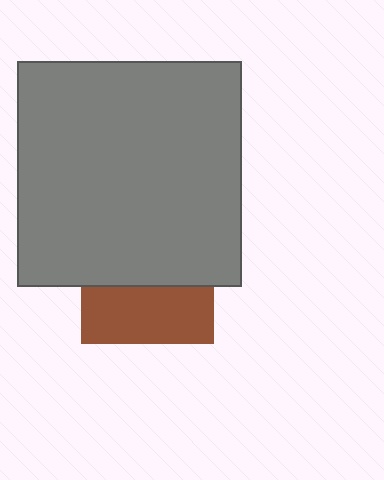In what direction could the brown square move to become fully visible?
The brown square could move down. That would shift it out from behind the gray square entirely.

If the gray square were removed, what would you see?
You would see the complete brown square.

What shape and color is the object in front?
The object in front is a gray square.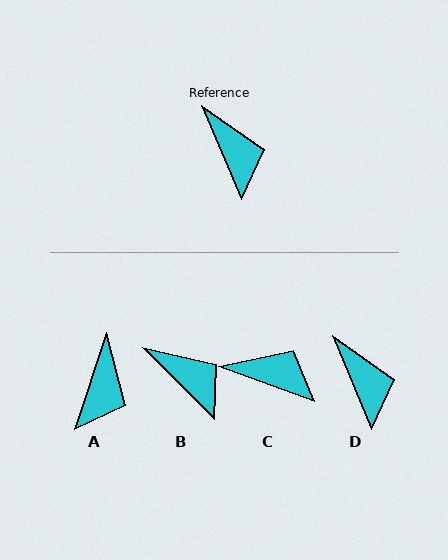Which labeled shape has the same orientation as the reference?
D.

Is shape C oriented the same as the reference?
No, it is off by about 48 degrees.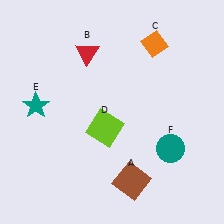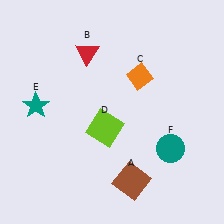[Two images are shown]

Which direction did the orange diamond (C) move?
The orange diamond (C) moved down.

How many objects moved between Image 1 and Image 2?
1 object moved between the two images.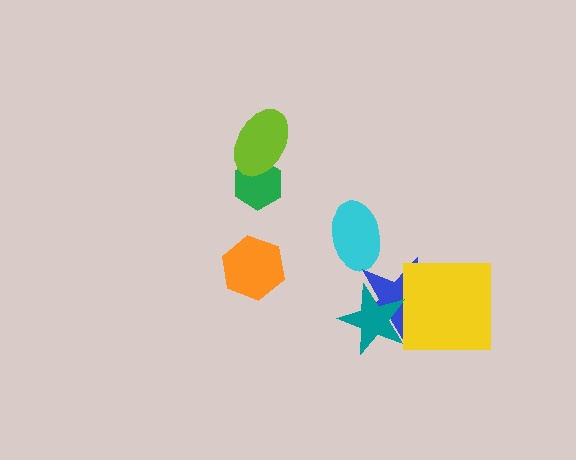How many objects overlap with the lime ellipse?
1 object overlaps with the lime ellipse.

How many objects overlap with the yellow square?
1 object overlaps with the yellow square.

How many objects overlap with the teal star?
1 object overlaps with the teal star.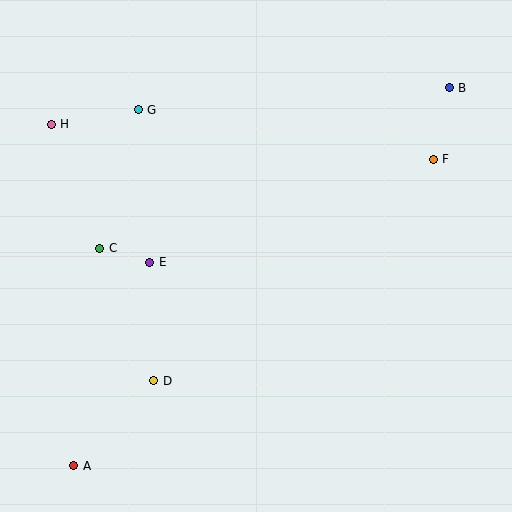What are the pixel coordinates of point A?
Point A is at (74, 466).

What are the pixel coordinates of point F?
Point F is at (433, 159).